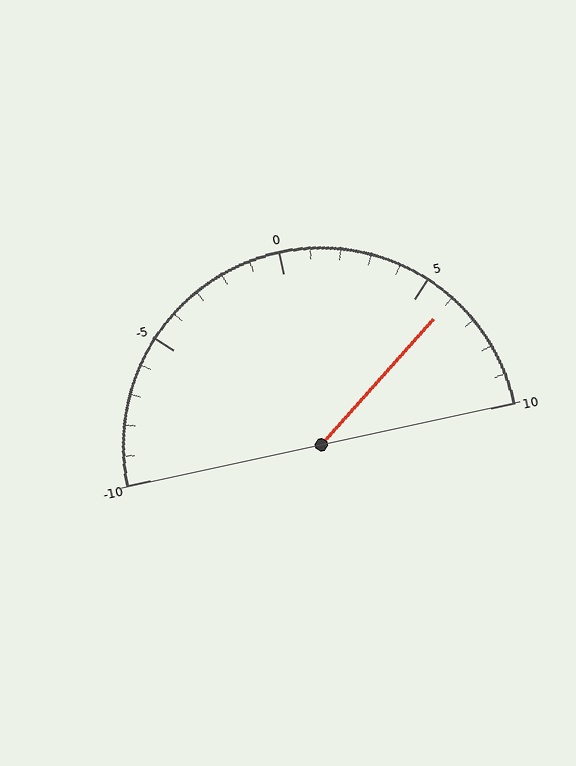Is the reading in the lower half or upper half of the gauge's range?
The reading is in the upper half of the range (-10 to 10).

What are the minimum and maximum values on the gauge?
The gauge ranges from -10 to 10.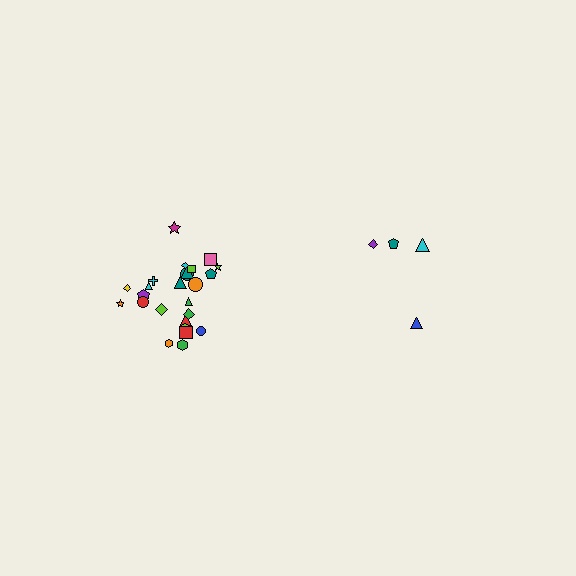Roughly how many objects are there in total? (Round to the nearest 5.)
Roughly 30 objects in total.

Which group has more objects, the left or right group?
The left group.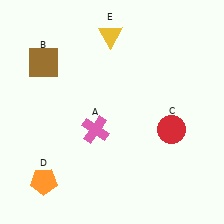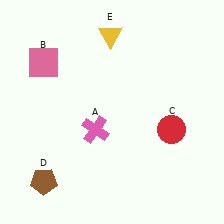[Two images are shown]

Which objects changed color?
B changed from brown to pink. D changed from orange to brown.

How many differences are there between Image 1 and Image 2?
There are 2 differences between the two images.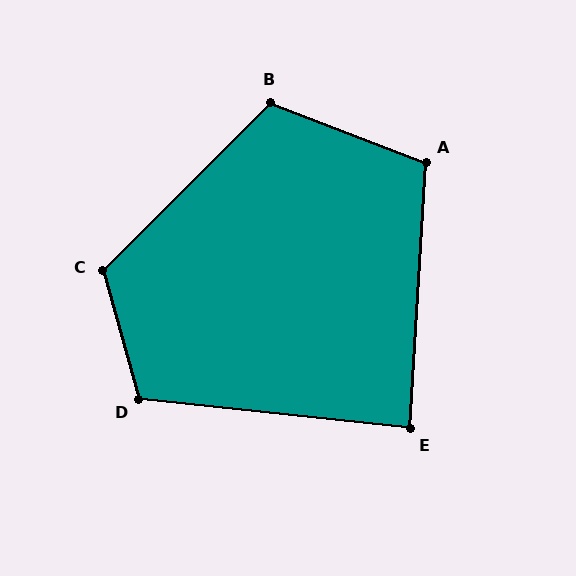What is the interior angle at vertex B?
Approximately 114 degrees (obtuse).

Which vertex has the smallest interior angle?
E, at approximately 87 degrees.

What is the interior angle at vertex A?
Approximately 108 degrees (obtuse).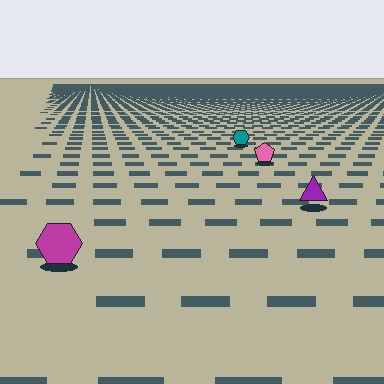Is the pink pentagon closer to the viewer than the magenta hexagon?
No. The magenta hexagon is closer — you can tell from the texture gradient: the ground texture is coarser near it.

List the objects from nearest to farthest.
From nearest to farthest: the magenta hexagon, the purple triangle, the pink pentagon, the teal hexagon.